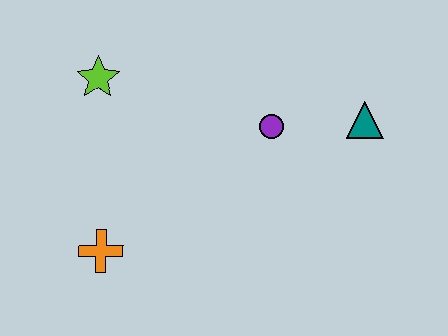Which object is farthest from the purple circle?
The orange cross is farthest from the purple circle.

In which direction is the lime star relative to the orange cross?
The lime star is above the orange cross.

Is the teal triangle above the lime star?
No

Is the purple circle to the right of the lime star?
Yes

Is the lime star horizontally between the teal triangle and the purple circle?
No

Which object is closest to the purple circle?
The teal triangle is closest to the purple circle.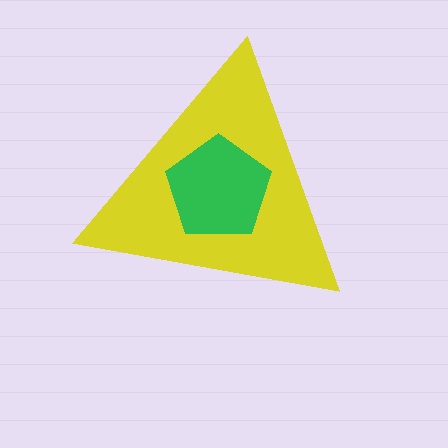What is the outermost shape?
The yellow triangle.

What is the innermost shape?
The green pentagon.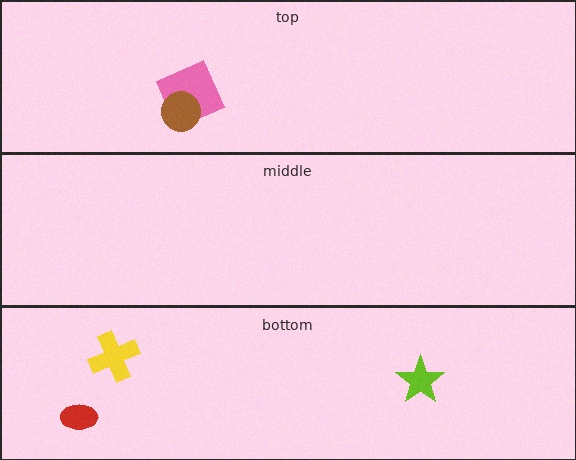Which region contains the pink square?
The top region.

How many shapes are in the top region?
2.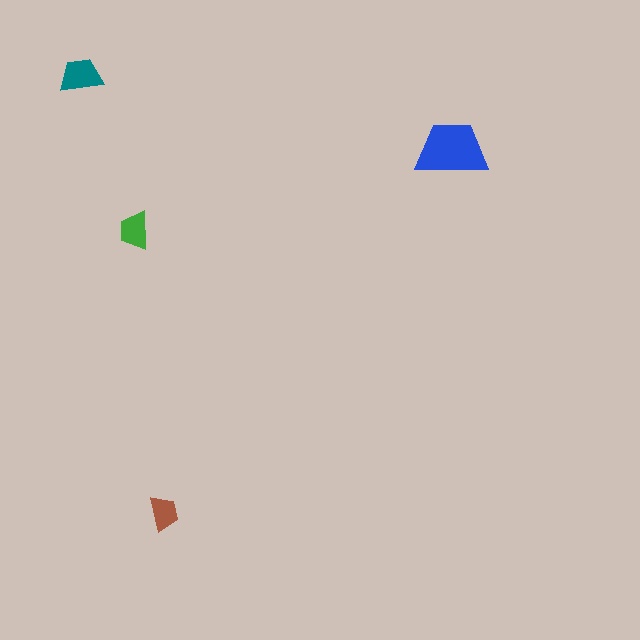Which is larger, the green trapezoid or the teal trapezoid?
The teal one.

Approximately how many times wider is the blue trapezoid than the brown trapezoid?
About 2 times wider.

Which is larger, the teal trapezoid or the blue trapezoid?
The blue one.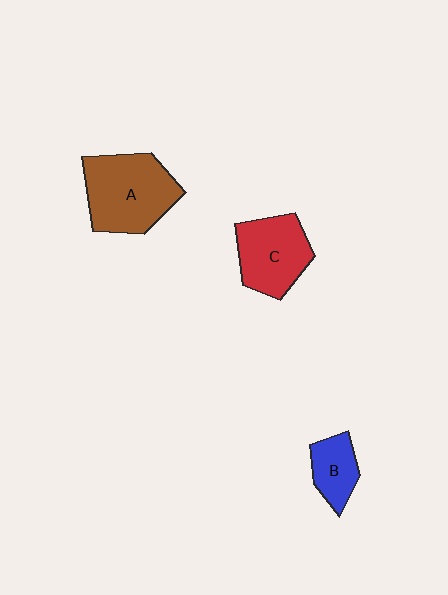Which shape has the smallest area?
Shape B (blue).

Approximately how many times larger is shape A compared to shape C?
Approximately 1.3 times.